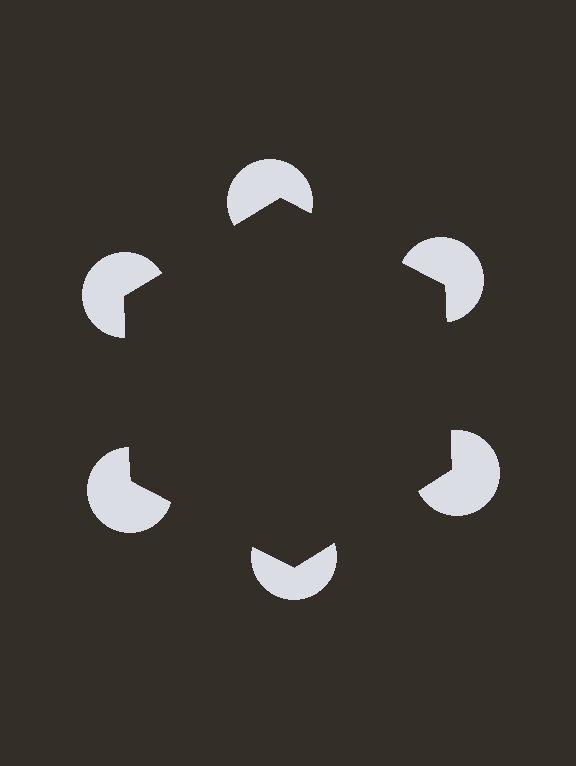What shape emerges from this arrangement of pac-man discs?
An illusory hexagon — its edges are inferred from the aligned wedge cuts in the pac-man discs, not physically drawn.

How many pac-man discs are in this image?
There are 6 — one at each vertex of the illusory hexagon.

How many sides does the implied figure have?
6 sides.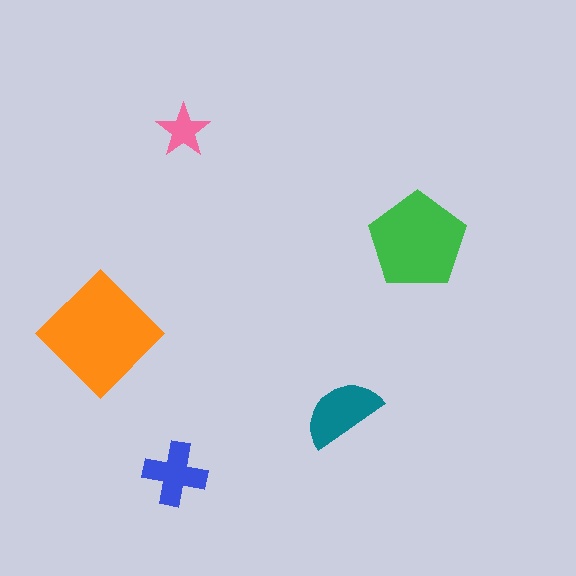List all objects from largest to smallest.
The orange diamond, the green pentagon, the teal semicircle, the blue cross, the pink star.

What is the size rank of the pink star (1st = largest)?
5th.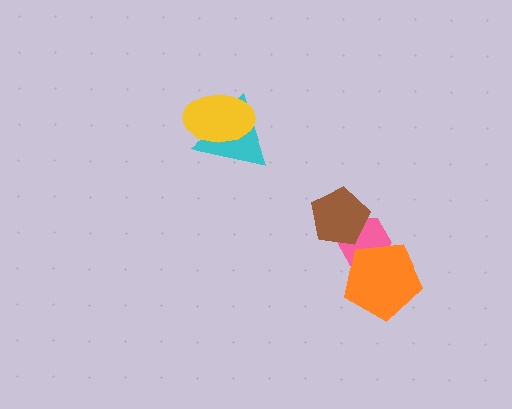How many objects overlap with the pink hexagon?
2 objects overlap with the pink hexagon.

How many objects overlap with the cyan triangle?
1 object overlaps with the cyan triangle.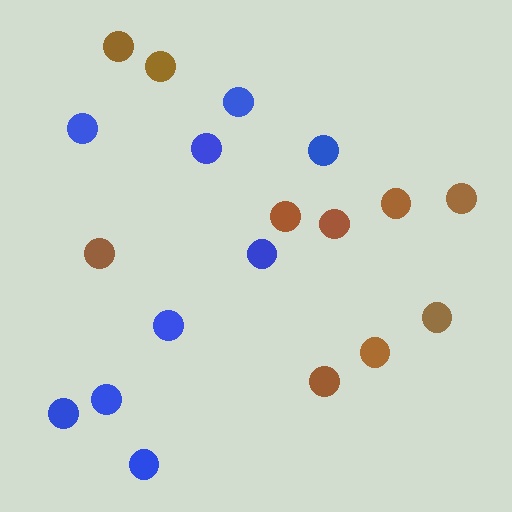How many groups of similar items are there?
There are 2 groups: one group of brown circles (10) and one group of blue circles (9).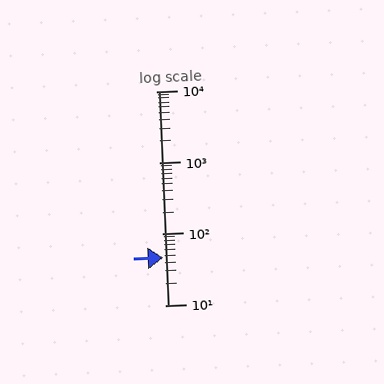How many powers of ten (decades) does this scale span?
The scale spans 3 decades, from 10 to 10000.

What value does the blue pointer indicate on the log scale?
The pointer indicates approximately 47.